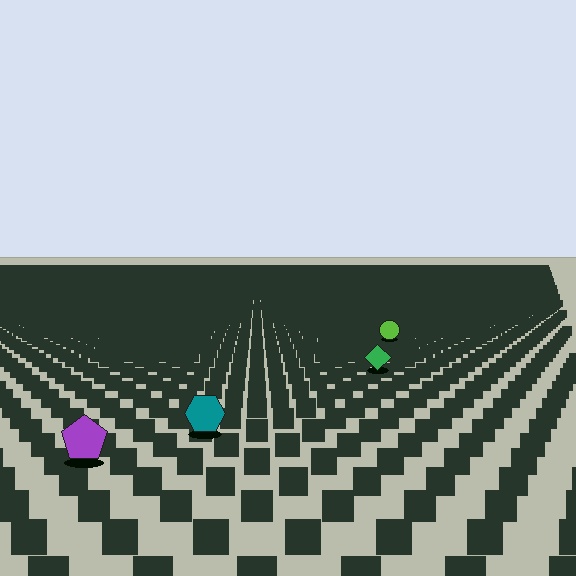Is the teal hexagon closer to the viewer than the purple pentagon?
No. The purple pentagon is closer — you can tell from the texture gradient: the ground texture is coarser near it.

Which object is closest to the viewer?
The purple pentagon is closest. The texture marks near it are larger and more spread out.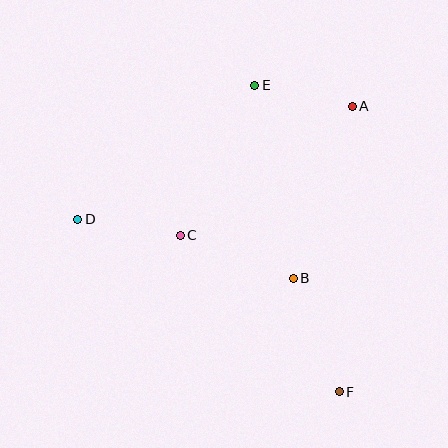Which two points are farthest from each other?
Points E and F are farthest from each other.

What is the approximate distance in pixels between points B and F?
The distance between B and F is approximately 122 pixels.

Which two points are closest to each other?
Points A and E are closest to each other.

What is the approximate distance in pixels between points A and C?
The distance between A and C is approximately 215 pixels.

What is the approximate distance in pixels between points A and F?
The distance between A and F is approximately 286 pixels.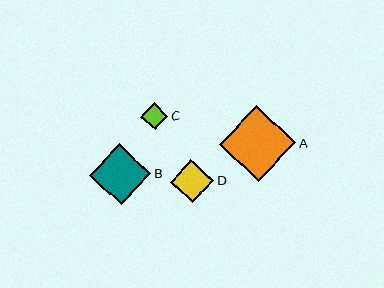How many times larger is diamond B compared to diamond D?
Diamond B is approximately 1.4 times the size of diamond D.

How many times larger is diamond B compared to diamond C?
Diamond B is approximately 2.3 times the size of diamond C.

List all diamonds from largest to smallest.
From largest to smallest: A, B, D, C.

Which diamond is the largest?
Diamond A is the largest with a size of approximately 76 pixels.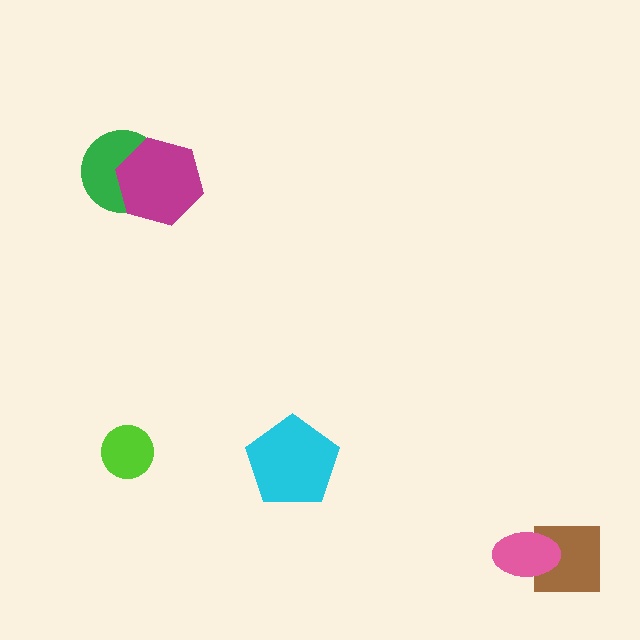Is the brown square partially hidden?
Yes, it is partially covered by another shape.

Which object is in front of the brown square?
The pink ellipse is in front of the brown square.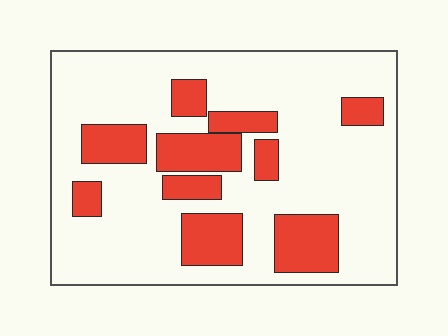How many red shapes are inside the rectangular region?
10.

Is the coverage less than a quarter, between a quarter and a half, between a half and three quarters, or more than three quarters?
Between a quarter and a half.